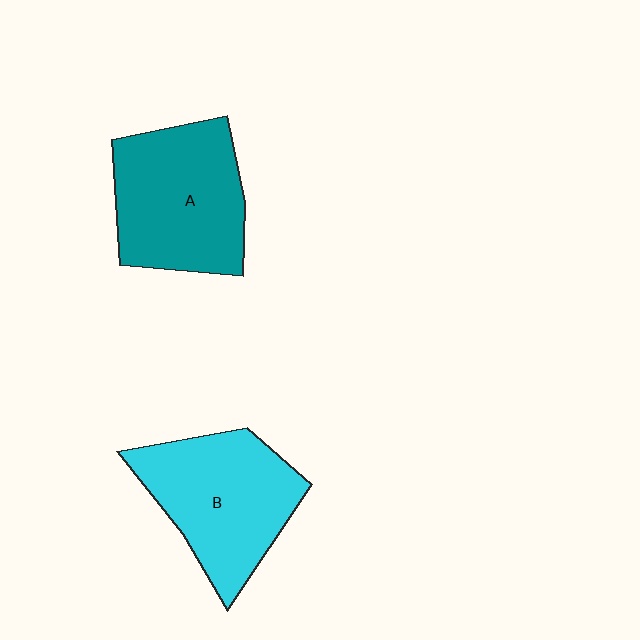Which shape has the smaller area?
Shape B (cyan).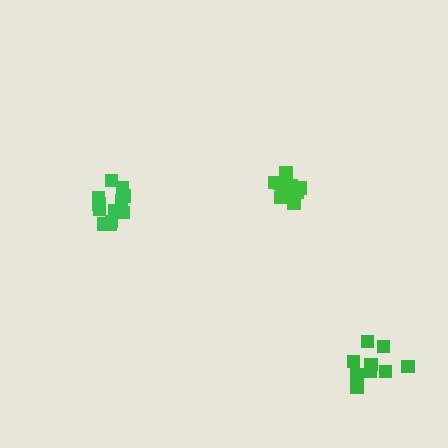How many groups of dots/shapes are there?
There are 3 groups.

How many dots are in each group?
Group 1: 12 dots, Group 2: 11 dots, Group 3: 9 dots (32 total).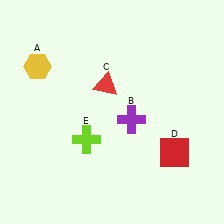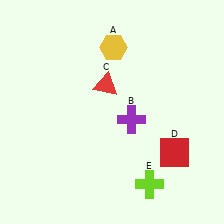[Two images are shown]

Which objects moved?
The objects that moved are: the yellow hexagon (A), the lime cross (E).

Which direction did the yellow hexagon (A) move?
The yellow hexagon (A) moved right.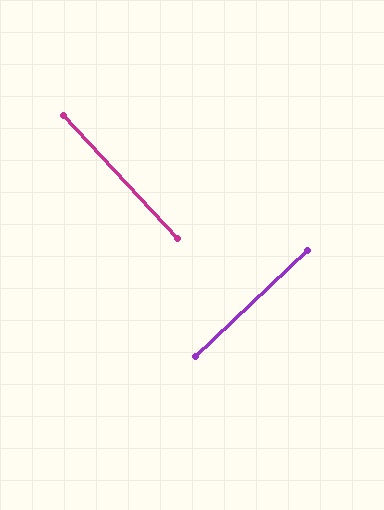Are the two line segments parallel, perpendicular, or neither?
Perpendicular — they meet at approximately 89°.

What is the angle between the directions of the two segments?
Approximately 89 degrees.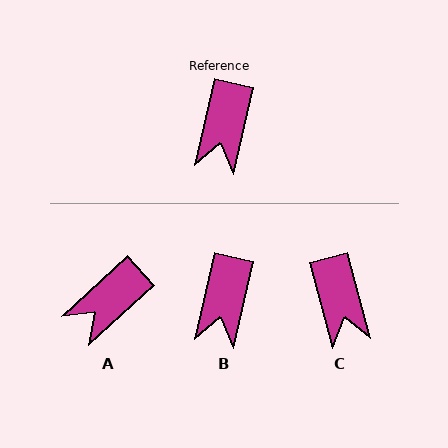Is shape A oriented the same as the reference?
No, it is off by about 35 degrees.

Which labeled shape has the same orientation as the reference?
B.